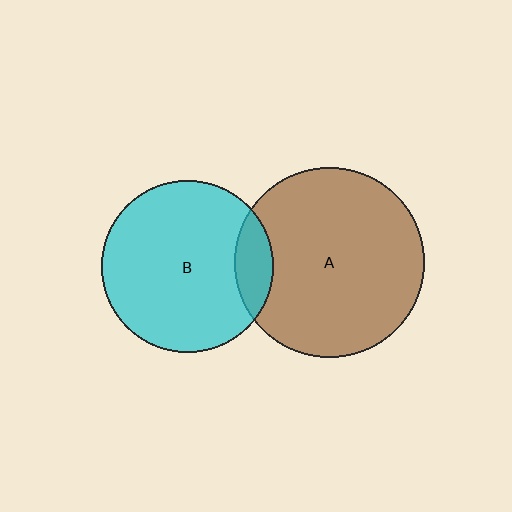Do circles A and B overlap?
Yes.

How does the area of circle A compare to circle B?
Approximately 1.2 times.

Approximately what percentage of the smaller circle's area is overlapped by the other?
Approximately 15%.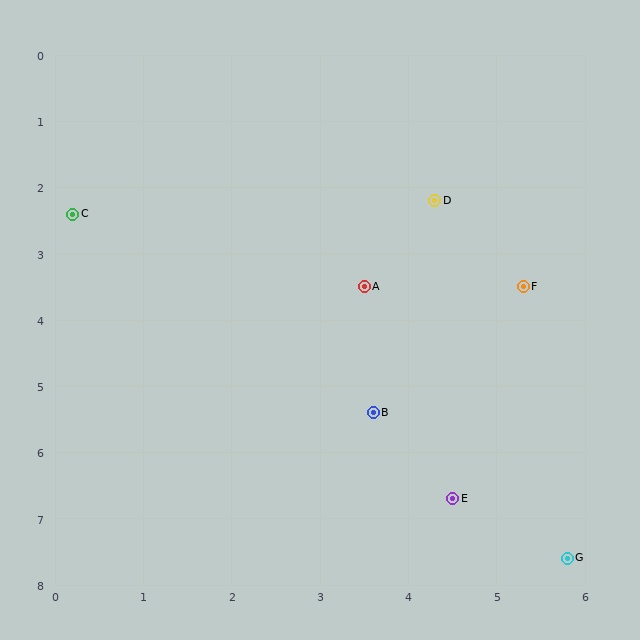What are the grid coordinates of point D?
Point D is at approximately (4.3, 2.2).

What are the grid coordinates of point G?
Point G is at approximately (5.8, 7.6).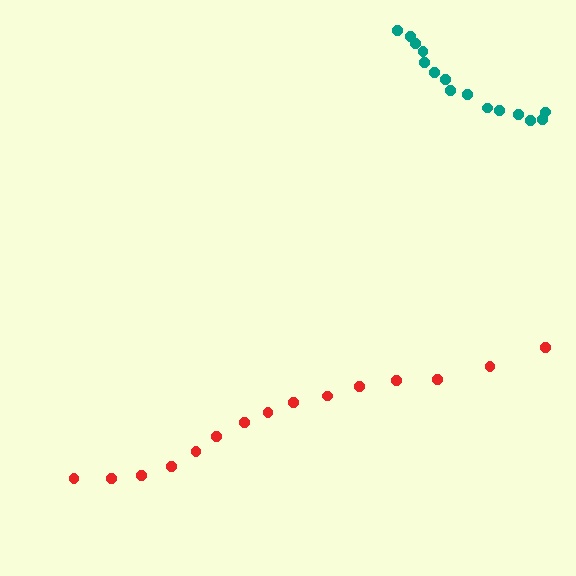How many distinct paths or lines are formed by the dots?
There are 2 distinct paths.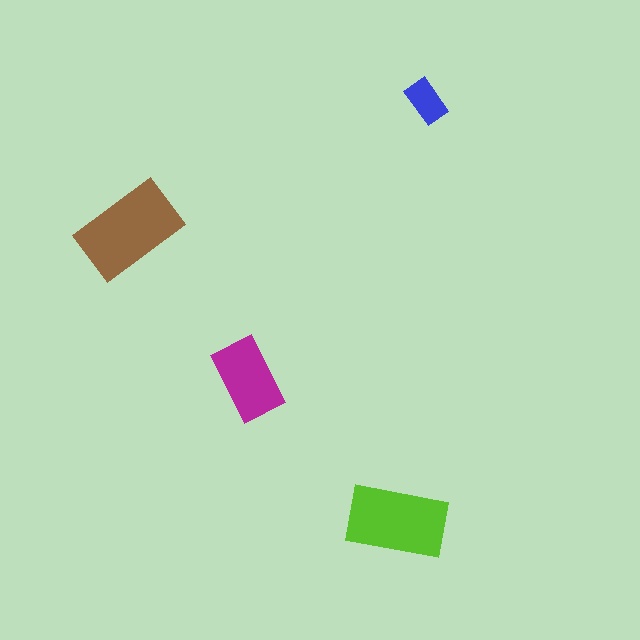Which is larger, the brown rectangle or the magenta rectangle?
The brown one.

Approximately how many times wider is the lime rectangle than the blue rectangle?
About 2 times wider.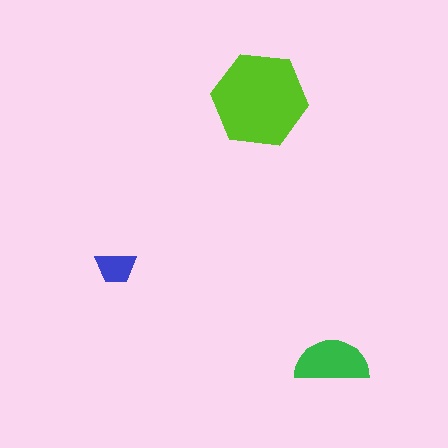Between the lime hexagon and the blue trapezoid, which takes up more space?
The lime hexagon.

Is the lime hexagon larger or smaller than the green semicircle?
Larger.